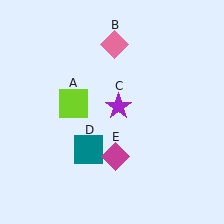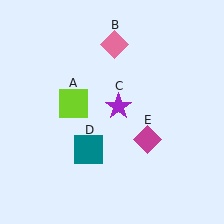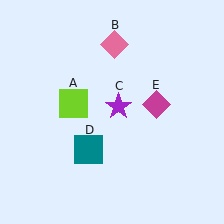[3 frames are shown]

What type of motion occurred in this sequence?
The magenta diamond (object E) rotated counterclockwise around the center of the scene.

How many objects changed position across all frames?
1 object changed position: magenta diamond (object E).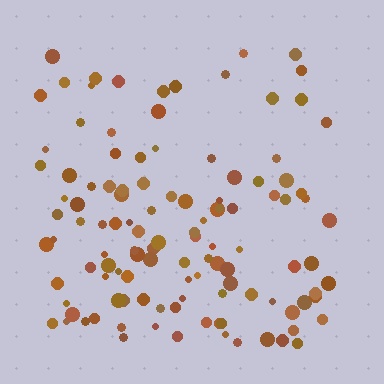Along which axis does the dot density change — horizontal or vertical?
Vertical.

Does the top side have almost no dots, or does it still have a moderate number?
Still a moderate number, just noticeably fewer than the bottom.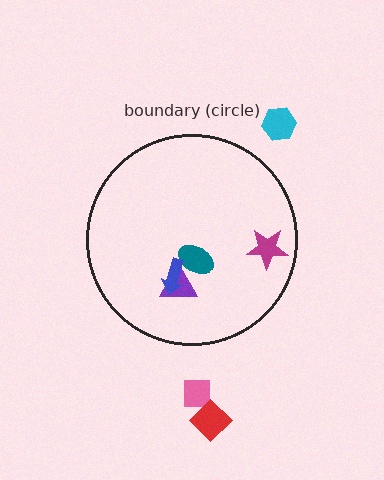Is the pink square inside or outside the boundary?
Outside.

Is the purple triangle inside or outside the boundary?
Inside.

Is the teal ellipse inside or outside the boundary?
Inside.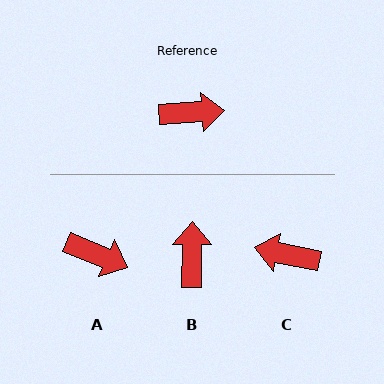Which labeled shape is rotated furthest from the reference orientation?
C, about 165 degrees away.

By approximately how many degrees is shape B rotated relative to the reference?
Approximately 86 degrees counter-clockwise.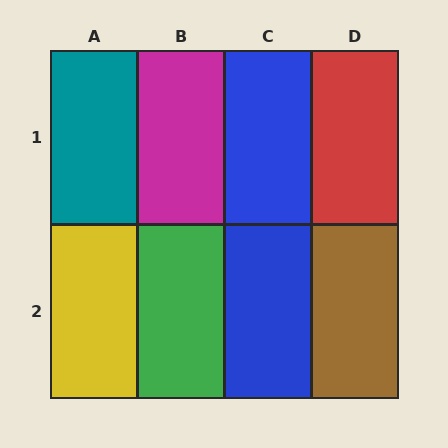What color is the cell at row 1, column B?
Magenta.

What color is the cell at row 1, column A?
Teal.